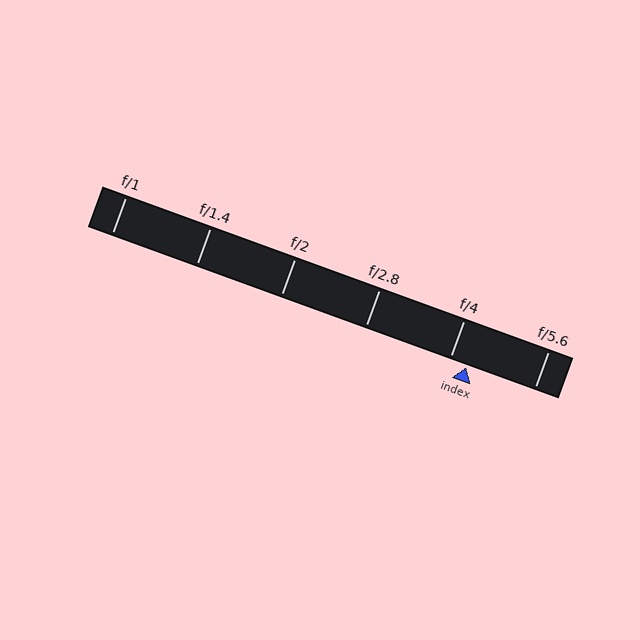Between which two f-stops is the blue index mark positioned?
The index mark is between f/4 and f/5.6.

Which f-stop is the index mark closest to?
The index mark is closest to f/4.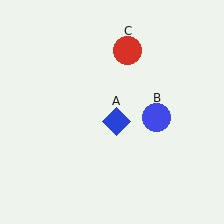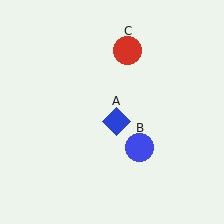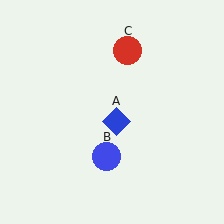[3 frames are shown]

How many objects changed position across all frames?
1 object changed position: blue circle (object B).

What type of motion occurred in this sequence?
The blue circle (object B) rotated clockwise around the center of the scene.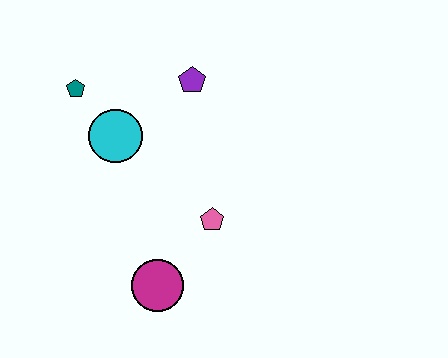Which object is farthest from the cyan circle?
The magenta circle is farthest from the cyan circle.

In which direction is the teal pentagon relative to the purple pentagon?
The teal pentagon is to the left of the purple pentagon.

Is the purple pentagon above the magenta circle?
Yes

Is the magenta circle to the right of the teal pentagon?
Yes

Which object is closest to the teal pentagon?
The cyan circle is closest to the teal pentagon.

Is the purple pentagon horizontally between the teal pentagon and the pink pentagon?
Yes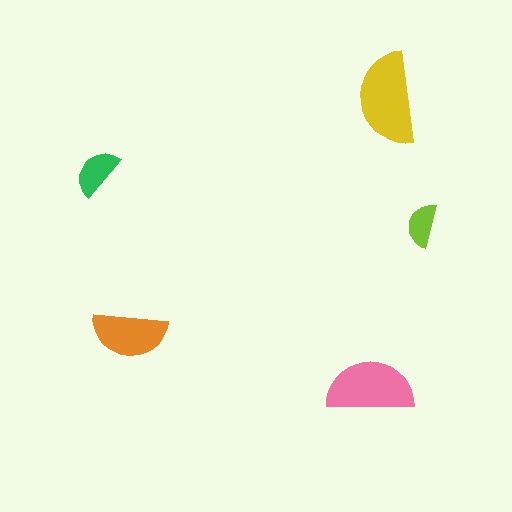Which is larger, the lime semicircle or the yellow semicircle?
The yellow one.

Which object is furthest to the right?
The lime semicircle is rightmost.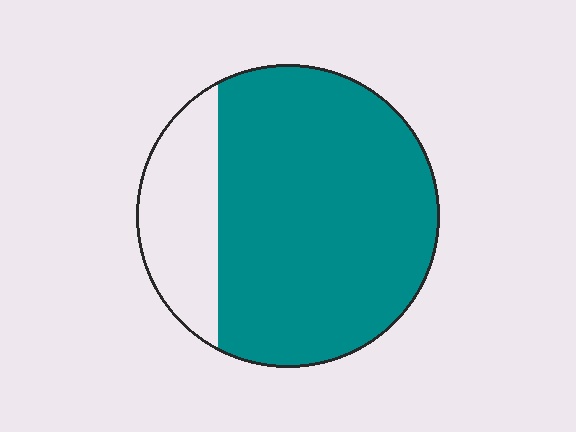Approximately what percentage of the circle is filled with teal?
Approximately 80%.